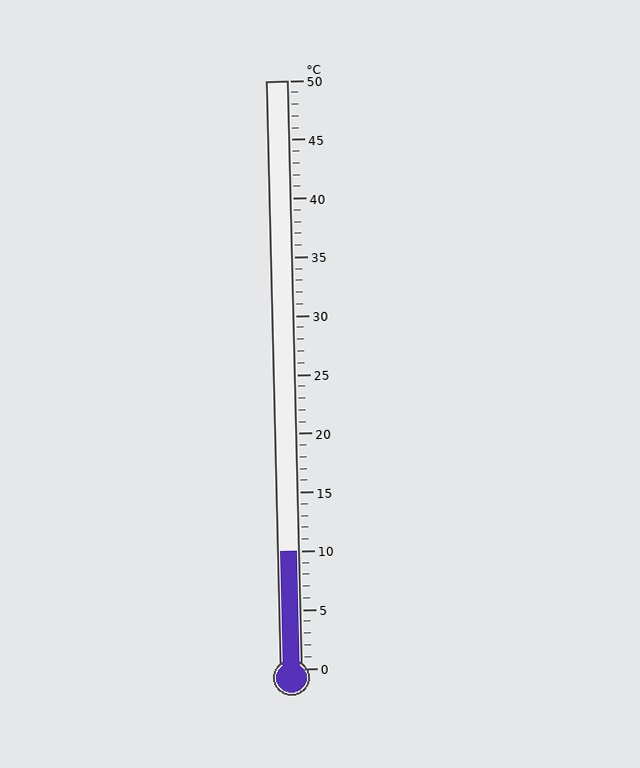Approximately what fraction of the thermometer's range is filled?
The thermometer is filled to approximately 20% of its range.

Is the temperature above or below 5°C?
The temperature is above 5°C.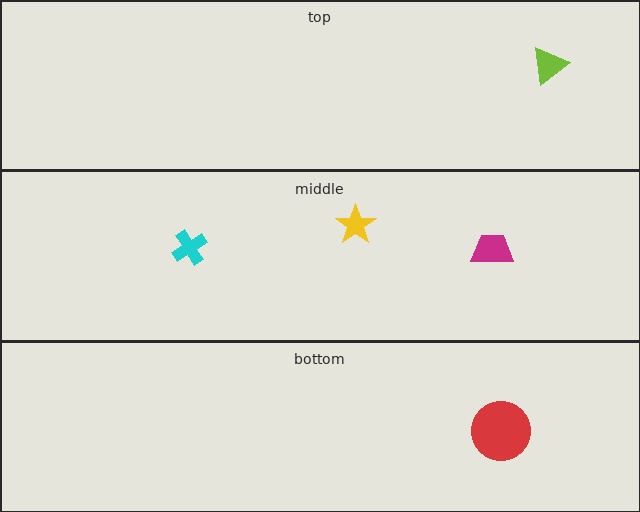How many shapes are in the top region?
1.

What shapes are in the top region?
The lime triangle.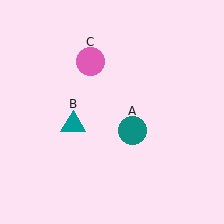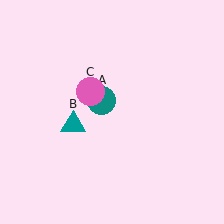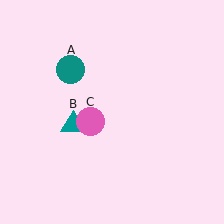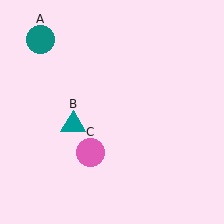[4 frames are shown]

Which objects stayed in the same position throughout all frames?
Teal triangle (object B) remained stationary.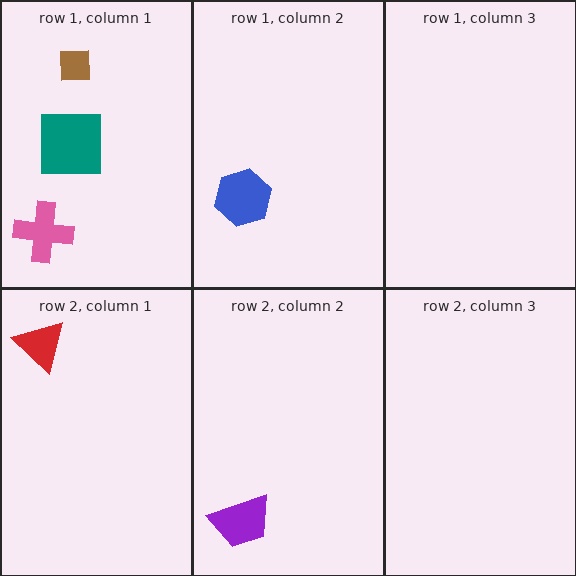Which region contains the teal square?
The row 1, column 1 region.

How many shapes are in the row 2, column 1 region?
1.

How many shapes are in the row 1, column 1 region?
3.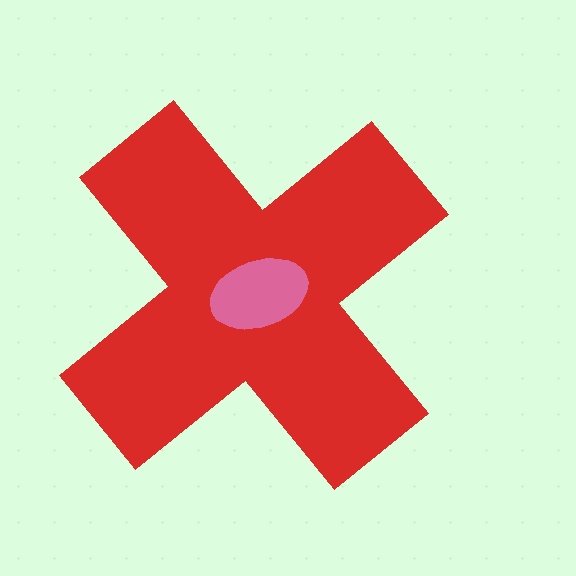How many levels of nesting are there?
2.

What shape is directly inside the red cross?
The pink ellipse.